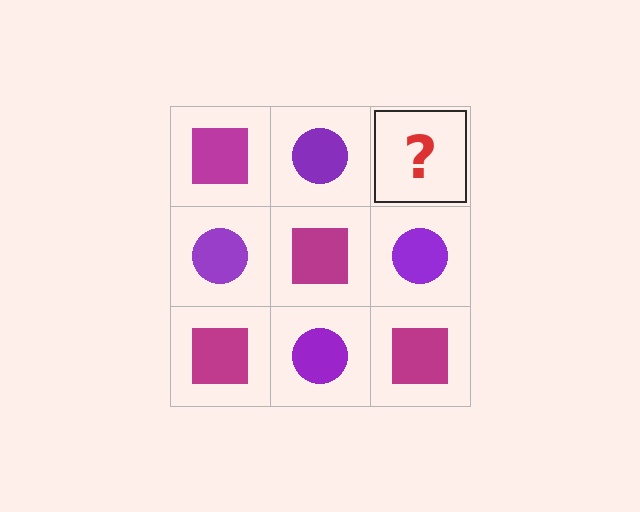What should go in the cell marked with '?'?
The missing cell should contain a magenta square.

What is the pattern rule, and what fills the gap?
The rule is that it alternates magenta square and purple circle in a checkerboard pattern. The gap should be filled with a magenta square.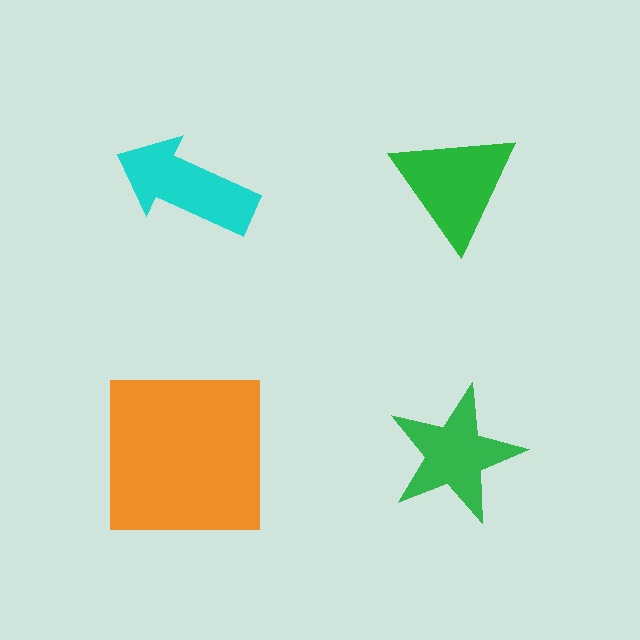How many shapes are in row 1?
2 shapes.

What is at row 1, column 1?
A cyan arrow.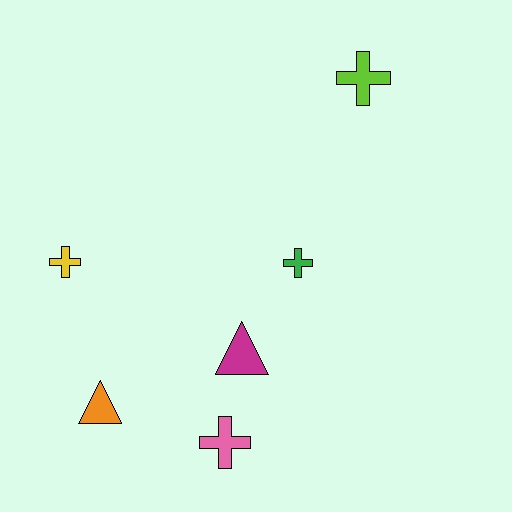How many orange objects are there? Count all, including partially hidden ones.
There is 1 orange object.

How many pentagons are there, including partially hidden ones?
There are no pentagons.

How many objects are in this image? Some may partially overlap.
There are 6 objects.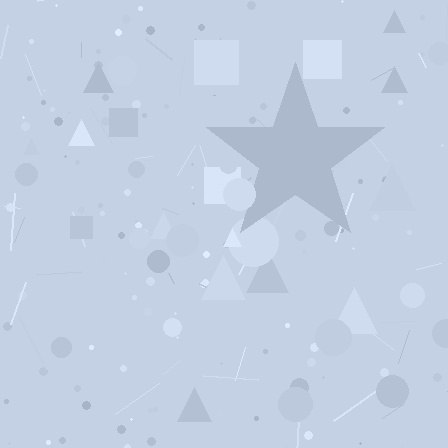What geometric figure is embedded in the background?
A star is embedded in the background.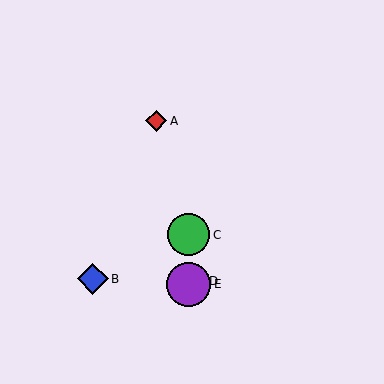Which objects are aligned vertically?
Objects C, D, E are aligned vertically.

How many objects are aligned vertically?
3 objects (C, D, E) are aligned vertically.